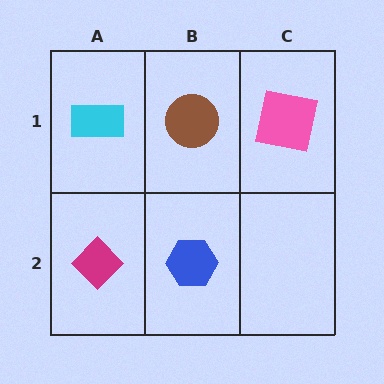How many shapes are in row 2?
2 shapes.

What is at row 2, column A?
A magenta diamond.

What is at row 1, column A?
A cyan rectangle.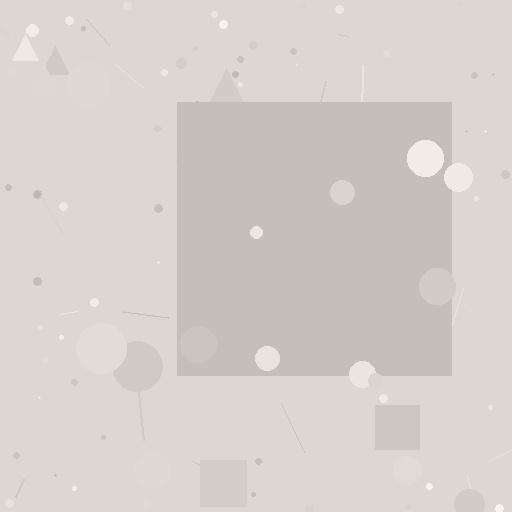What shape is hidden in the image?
A square is hidden in the image.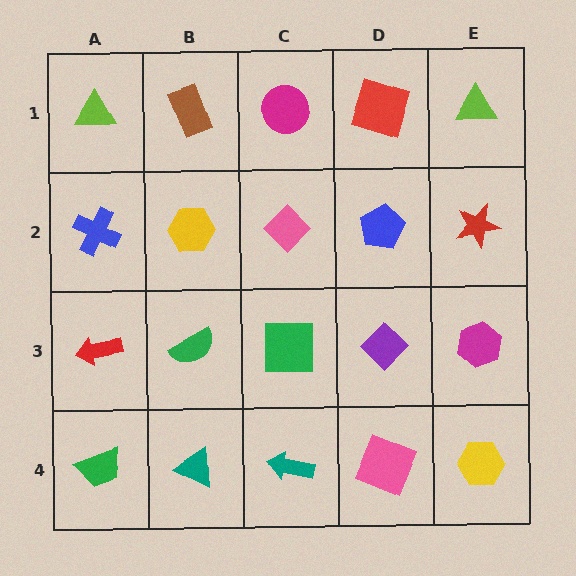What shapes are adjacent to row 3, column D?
A blue pentagon (row 2, column D), a pink square (row 4, column D), a green square (row 3, column C), a magenta hexagon (row 3, column E).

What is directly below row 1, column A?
A blue cross.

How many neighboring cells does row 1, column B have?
3.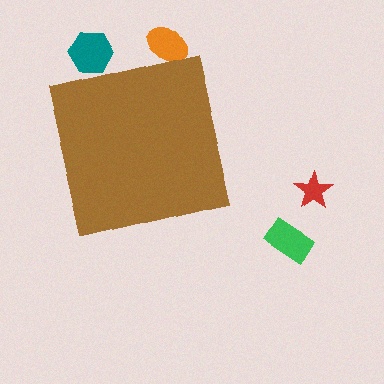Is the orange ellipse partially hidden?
Yes, the orange ellipse is partially hidden behind the brown square.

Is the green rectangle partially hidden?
No, the green rectangle is fully visible.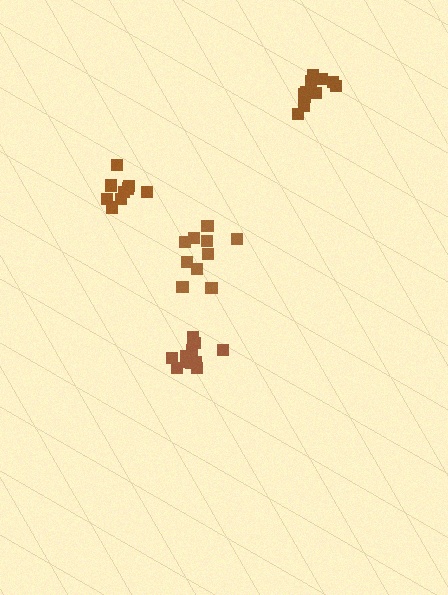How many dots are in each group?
Group 1: 10 dots, Group 2: 13 dots, Group 3: 11 dots, Group 4: 9 dots (43 total).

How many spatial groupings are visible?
There are 4 spatial groupings.